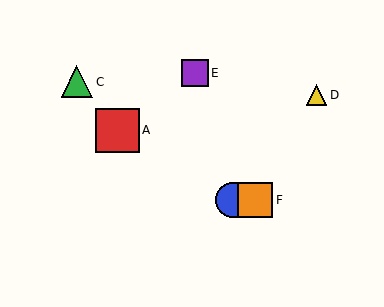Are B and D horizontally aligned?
No, B is at y≈200 and D is at y≈95.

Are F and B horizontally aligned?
Yes, both are at y≈200.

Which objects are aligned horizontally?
Objects B, F are aligned horizontally.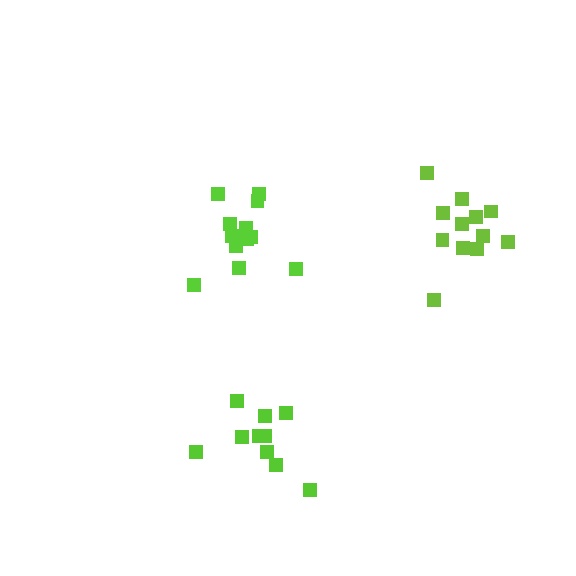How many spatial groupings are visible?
There are 3 spatial groupings.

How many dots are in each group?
Group 1: 10 dots, Group 2: 13 dots, Group 3: 12 dots (35 total).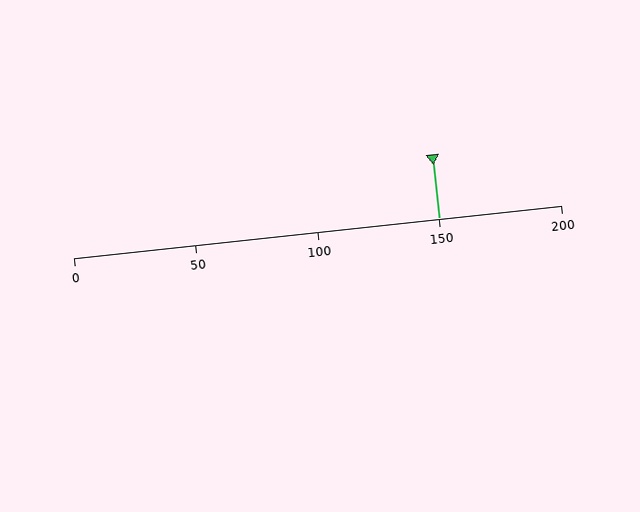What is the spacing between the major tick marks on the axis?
The major ticks are spaced 50 apart.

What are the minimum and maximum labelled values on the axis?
The axis runs from 0 to 200.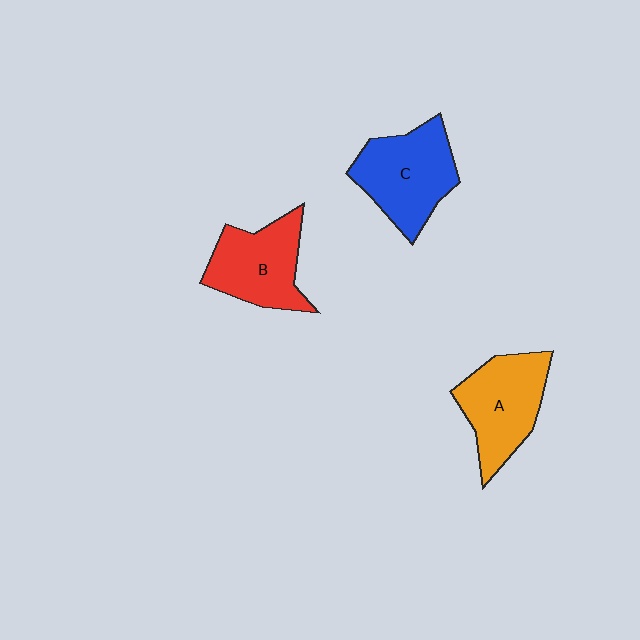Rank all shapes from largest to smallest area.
From largest to smallest: C (blue), A (orange), B (red).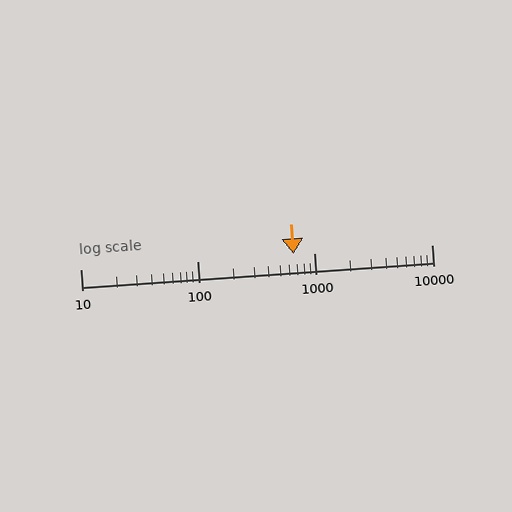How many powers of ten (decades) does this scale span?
The scale spans 3 decades, from 10 to 10000.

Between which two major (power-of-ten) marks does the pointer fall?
The pointer is between 100 and 1000.